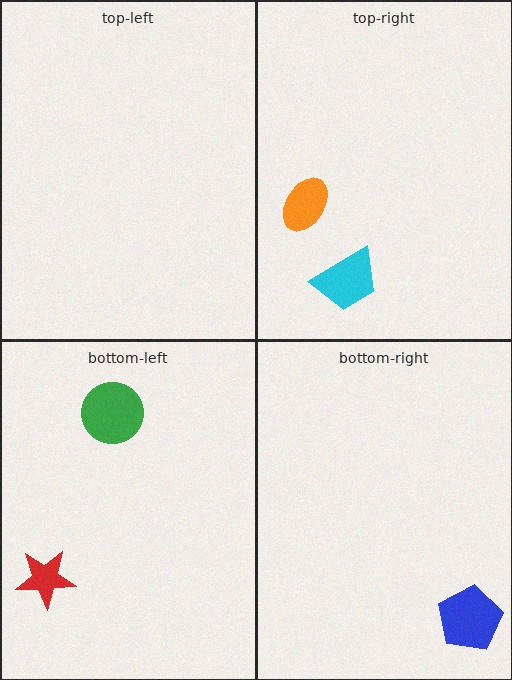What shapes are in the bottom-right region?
The blue pentagon.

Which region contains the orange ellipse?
The top-right region.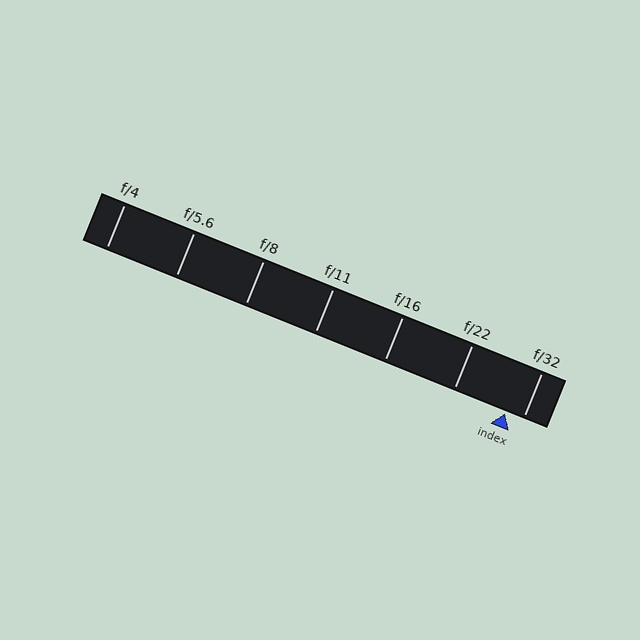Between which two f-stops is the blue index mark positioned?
The index mark is between f/22 and f/32.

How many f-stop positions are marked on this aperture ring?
There are 7 f-stop positions marked.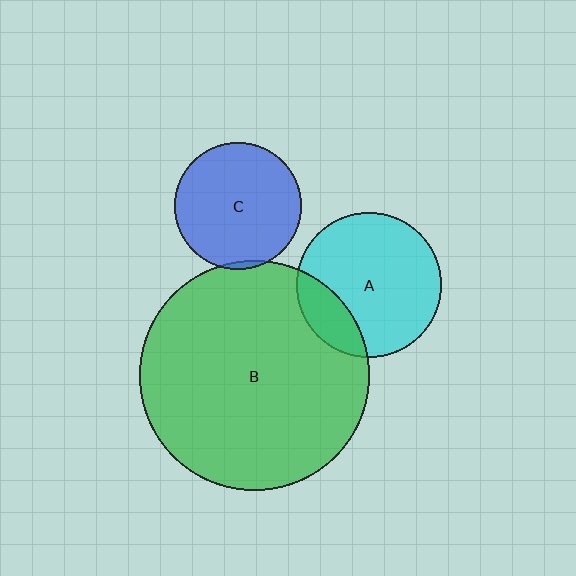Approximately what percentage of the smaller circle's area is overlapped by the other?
Approximately 5%.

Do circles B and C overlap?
Yes.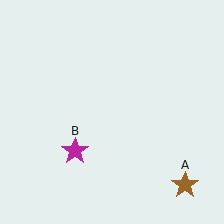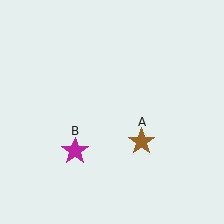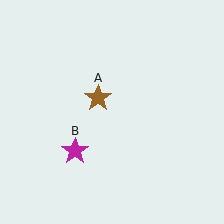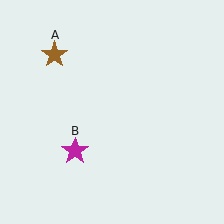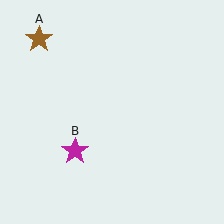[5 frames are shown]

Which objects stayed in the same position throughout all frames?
Magenta star (object B) remained stationary.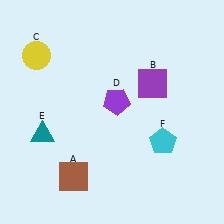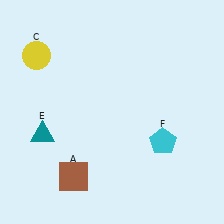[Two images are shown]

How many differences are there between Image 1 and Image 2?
There are 2 differences between the two images.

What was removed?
The purple square (B), the purple pentagon (D) were removed in Image 2.